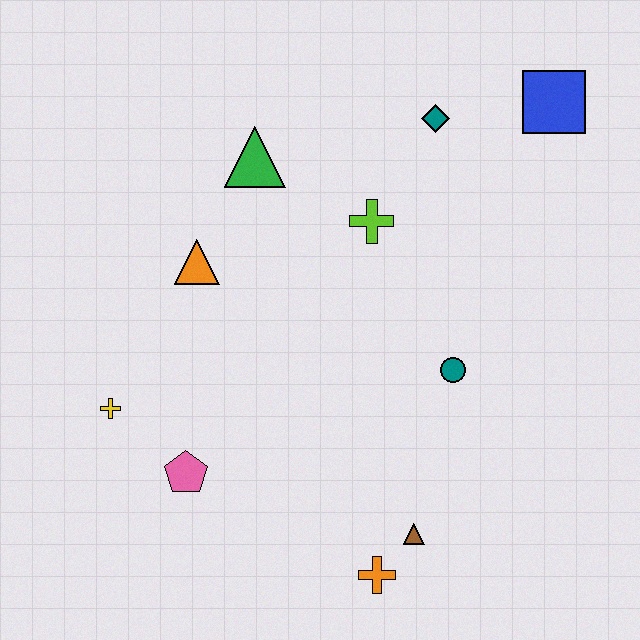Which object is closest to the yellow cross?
The pink pentagon is closest to the yellow cross.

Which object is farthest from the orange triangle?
The blue square is farthest from the orange triangle.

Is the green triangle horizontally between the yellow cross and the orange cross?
Yes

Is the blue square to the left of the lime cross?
No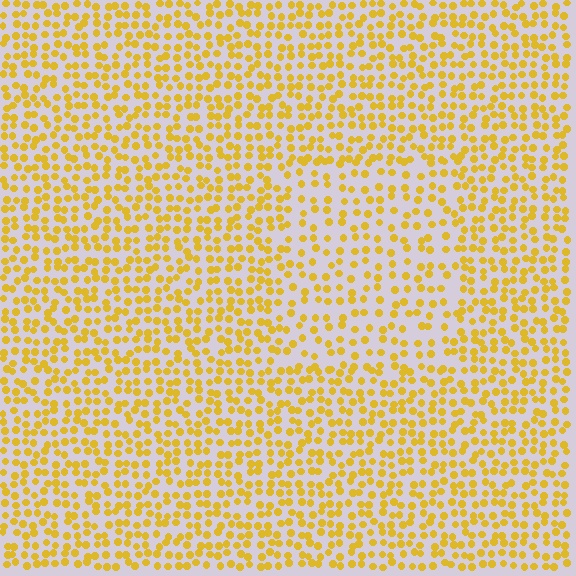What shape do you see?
I see a rectangle.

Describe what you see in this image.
The image contains small yellow elements arranged at two different densities. A rectangle-shaped region is visible where the elements are less densely packed than the surrounding area.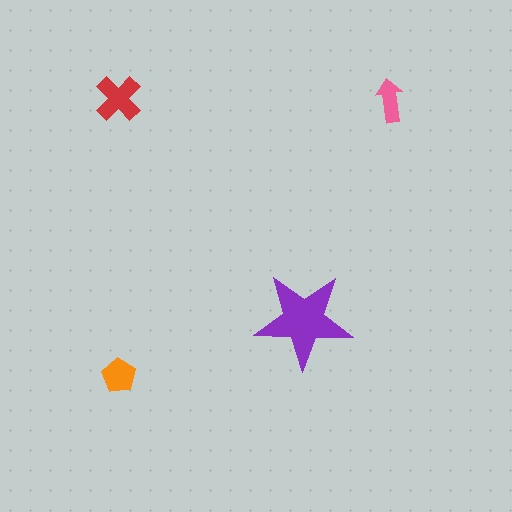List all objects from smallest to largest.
The pink arrow, the orange pentagon, the red cross, the purple star.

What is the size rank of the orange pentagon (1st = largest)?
3rd.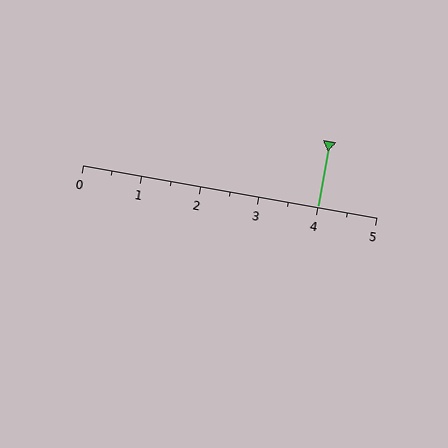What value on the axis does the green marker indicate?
The marker indicates approximately 4.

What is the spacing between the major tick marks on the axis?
The major ticks are spaced 1 apart.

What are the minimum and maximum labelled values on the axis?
The axis runs from 0 to 5.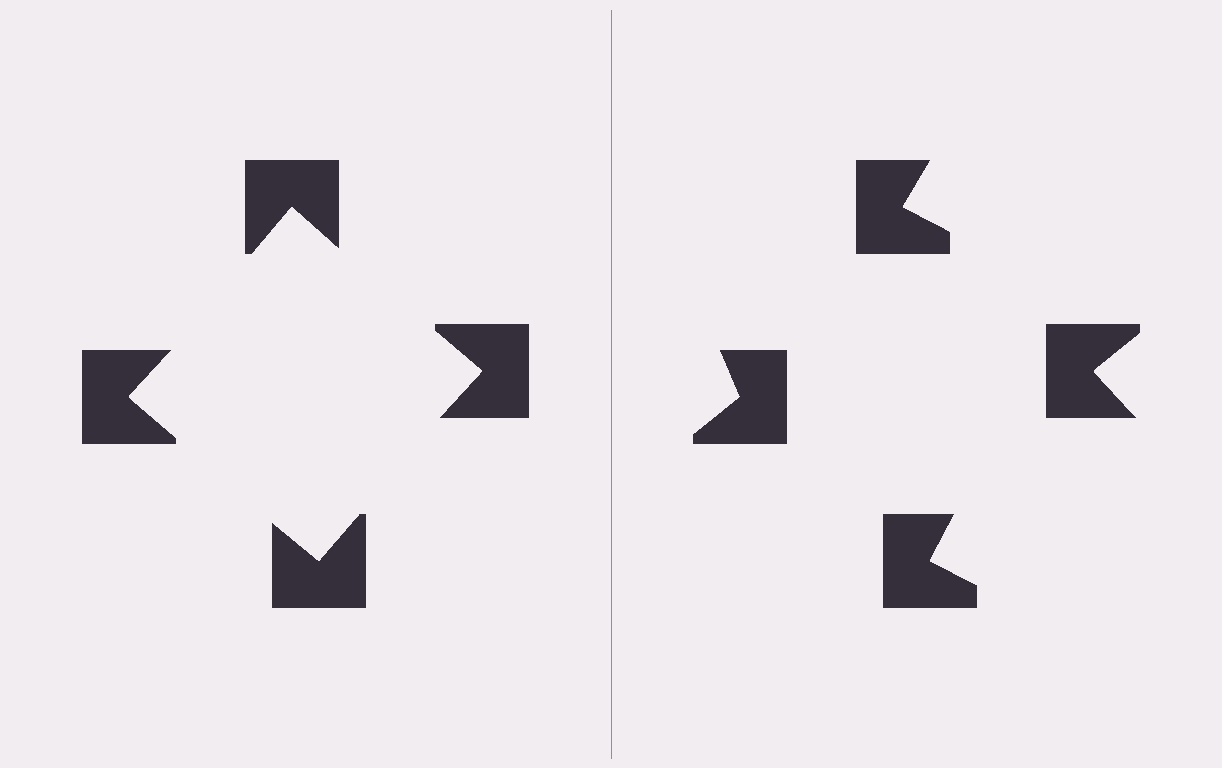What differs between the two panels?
The notched squares are positioned identically on both sides; only the wedge orientations differ. On the left they align to a square; on the right they are misaligned.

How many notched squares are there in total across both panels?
8 — 4 on each side.